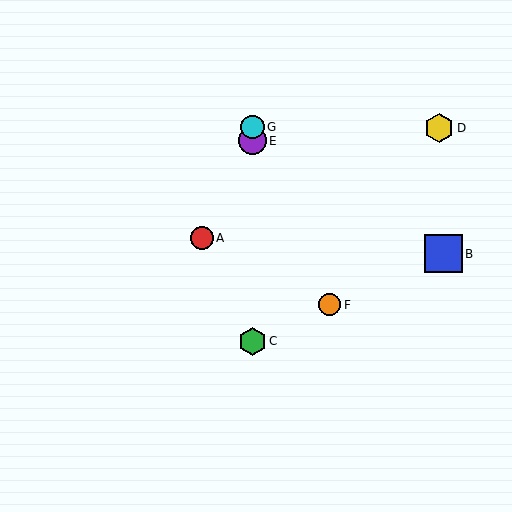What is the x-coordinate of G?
Object G is at x≈252.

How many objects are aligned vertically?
3 objects (C, E, G) are aligned vertically.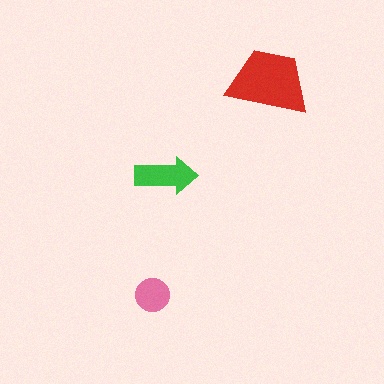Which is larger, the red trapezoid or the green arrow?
The red trapezoid.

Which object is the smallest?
The pink circle.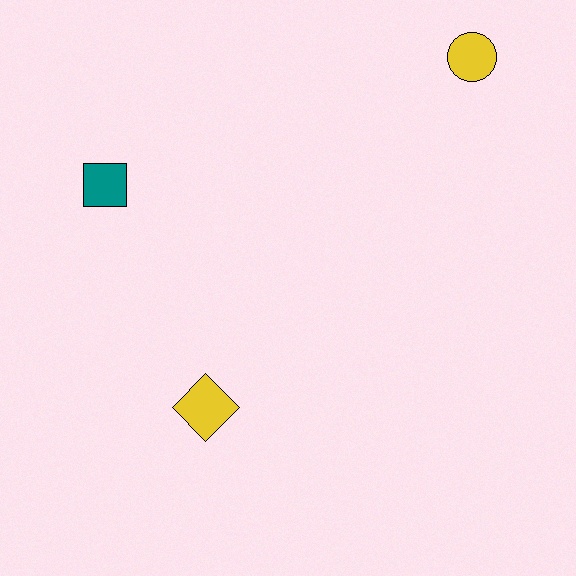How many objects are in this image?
There are 3 objects.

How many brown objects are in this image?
There are no brown objects.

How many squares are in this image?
There is 1 square.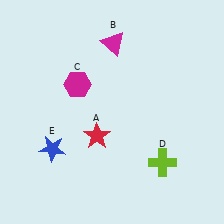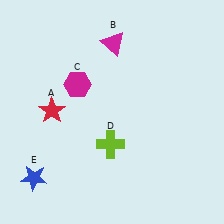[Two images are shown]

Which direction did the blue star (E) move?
The blue star (E) moved down.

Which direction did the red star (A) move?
The red star (A) moved left.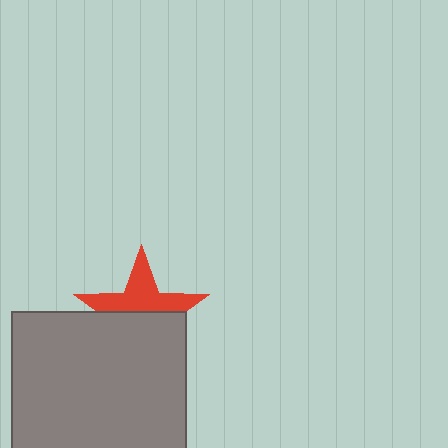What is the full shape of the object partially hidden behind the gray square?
The partially hidden object is a red star.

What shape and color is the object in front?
The object in front is a gray square.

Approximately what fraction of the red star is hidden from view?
Roughly 52% of the red star is hidden behind the gray square.